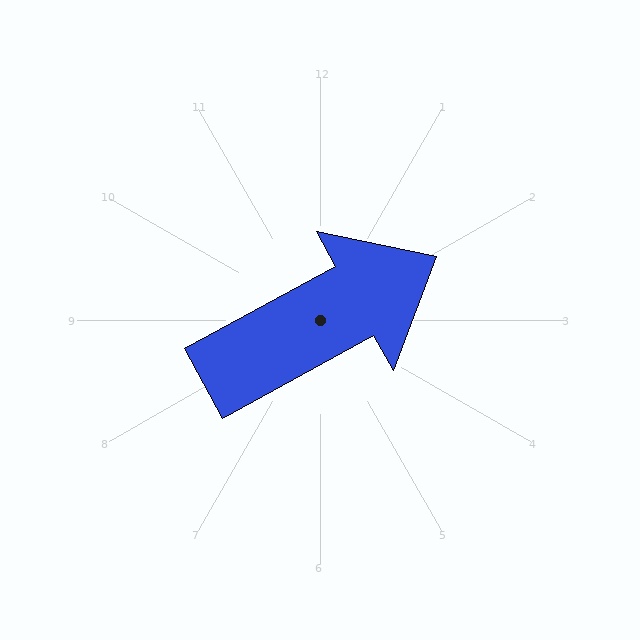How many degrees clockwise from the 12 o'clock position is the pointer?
Approximately 61 degrees.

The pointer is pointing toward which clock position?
Roughly 2 o'clock.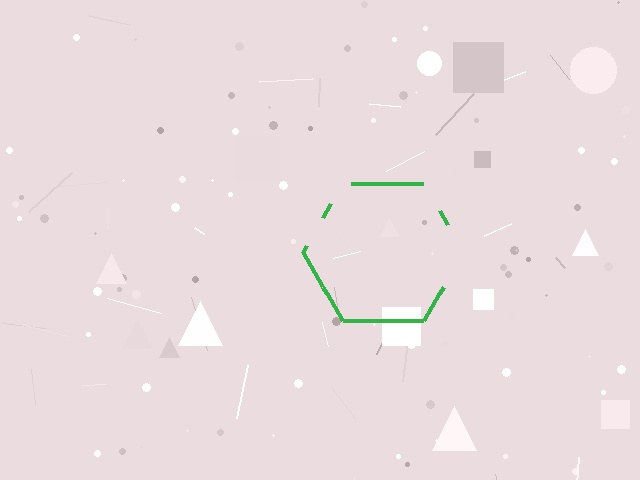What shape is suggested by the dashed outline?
The dashed outline suggests a hexagon.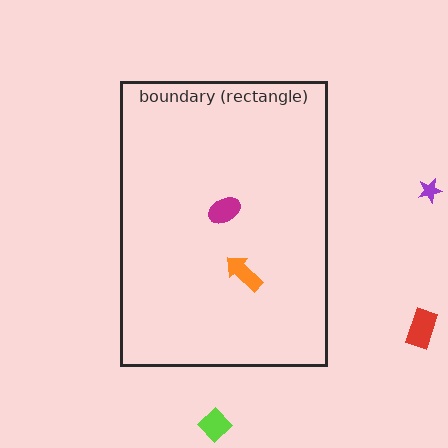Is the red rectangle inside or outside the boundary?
Outside.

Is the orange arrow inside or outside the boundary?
Inside.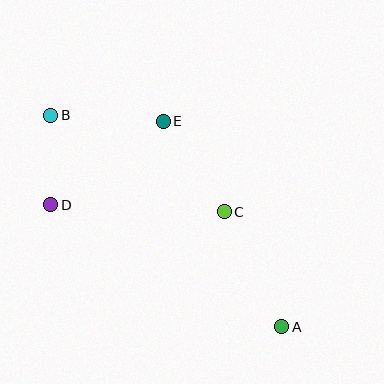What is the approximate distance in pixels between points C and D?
The distance between C and D is approximately 174 pixels.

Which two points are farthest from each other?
Points A and B are farthest from each other.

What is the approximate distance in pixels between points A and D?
The distance between A and D is approximately 262 pixels.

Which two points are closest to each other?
Points B and D are closest to each other.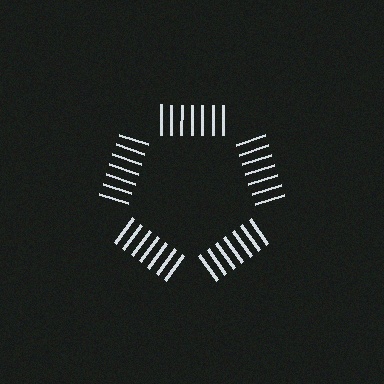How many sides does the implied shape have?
5 sides — the line-ends trace a pentagon.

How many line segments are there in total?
35 — 7 along each of the 5 edges.